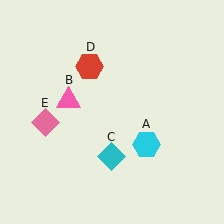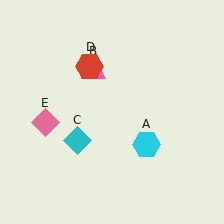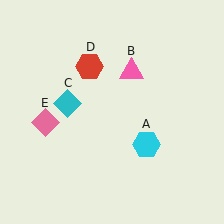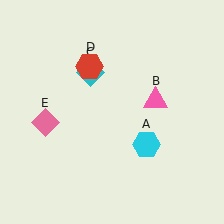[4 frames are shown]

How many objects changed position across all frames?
2 objects changed position: pink triangle (object B), cyan diamond (object C).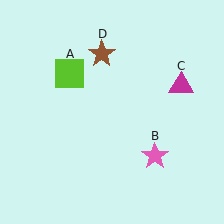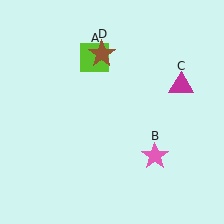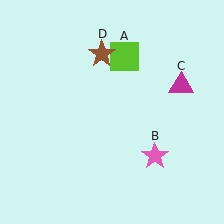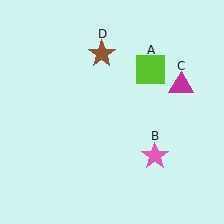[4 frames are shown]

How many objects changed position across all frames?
1 object changed position: lime square (object A).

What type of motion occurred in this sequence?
The lime square (object A) rotated clockwise around the center of the scene.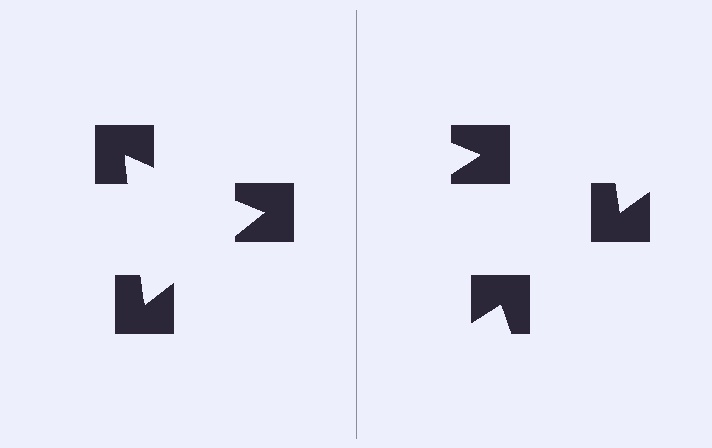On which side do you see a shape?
An illusory triangle appears on the left side. On the right side the wedge cuts are rotated, so no coherent shape forms.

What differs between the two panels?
The notched squares are positioned identically on both sides; only the wedge orientations differ. On the left they align to a triangle; on the right they are misaligned.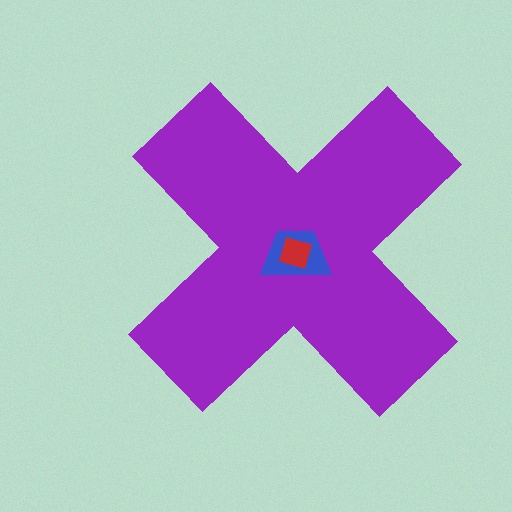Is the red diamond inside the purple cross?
Yes.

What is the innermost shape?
The red diamond.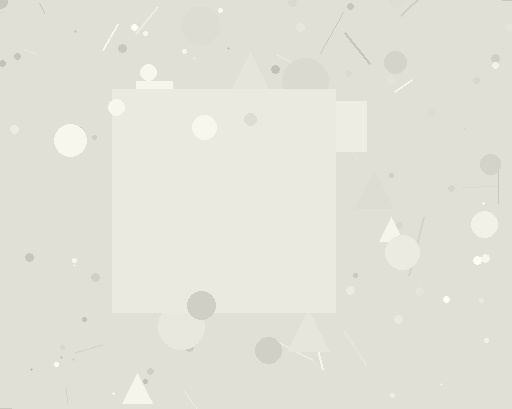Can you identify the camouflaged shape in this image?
The camouflaged shape is a square.